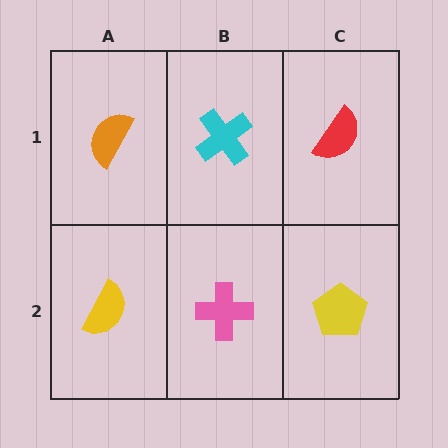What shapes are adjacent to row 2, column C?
A red semicircle (row 1, column C), a pink cross (row 2, column B).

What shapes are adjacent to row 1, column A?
A yellow semicircle (row 2, column A), a cyan cross (row 1, column B).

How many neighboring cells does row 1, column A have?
2.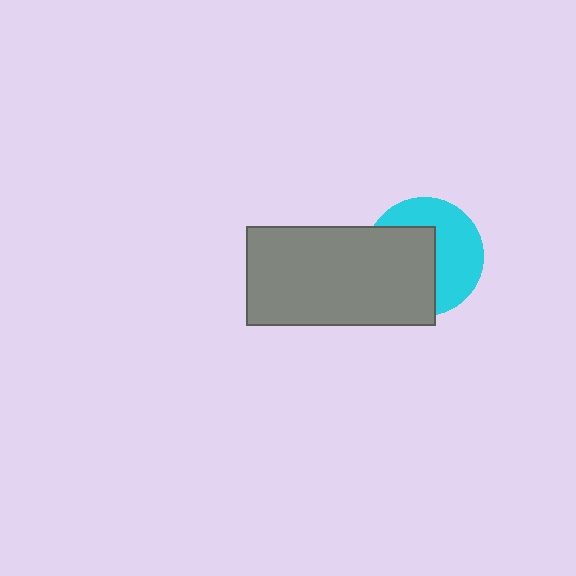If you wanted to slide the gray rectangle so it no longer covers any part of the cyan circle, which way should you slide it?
Slide it left — that is the most direct way to separate the two shapes.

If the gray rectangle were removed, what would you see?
You would see the complete cyan circle.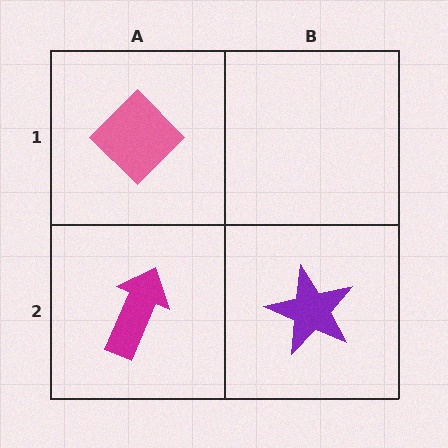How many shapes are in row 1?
1 shape.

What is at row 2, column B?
A purple star.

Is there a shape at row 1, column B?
No, that cell is empty.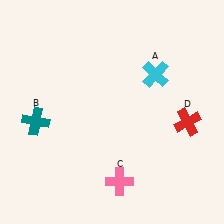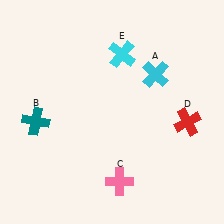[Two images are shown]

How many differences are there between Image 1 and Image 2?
There is 1 difference between the two images.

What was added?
A cyan cross (E) was added in Image 2.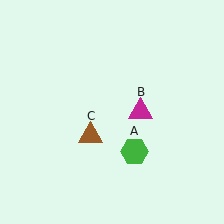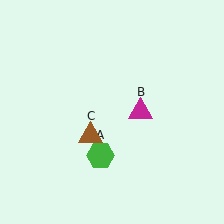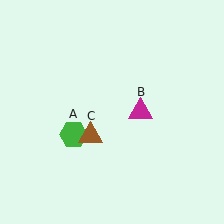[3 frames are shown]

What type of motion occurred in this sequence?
The green hexagon (object A) rotated clockwise around the center of the scene.